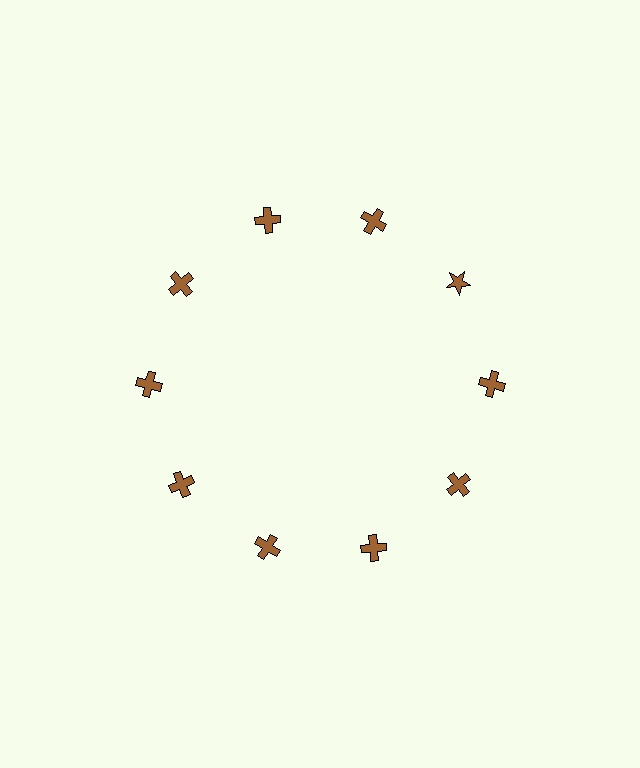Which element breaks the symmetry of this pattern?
The brown star at roughly the 2 o'clock position breaks the symmetry. All other shapes are brown crosses.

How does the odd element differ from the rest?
It has a different shape: star instead of cross.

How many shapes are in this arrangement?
There are 10 shapes arranged in a ring pattern.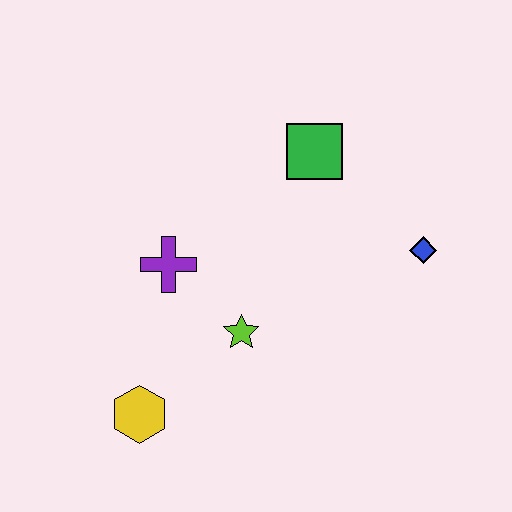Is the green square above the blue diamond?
Yes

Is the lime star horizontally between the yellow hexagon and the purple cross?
No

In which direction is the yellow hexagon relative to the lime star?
The yellow hexagon is to the left of the lime star.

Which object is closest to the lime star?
The purple cross is closest to the lime star.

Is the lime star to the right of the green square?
No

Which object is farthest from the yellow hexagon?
The blue diamond is farthest from the yellow hexagon.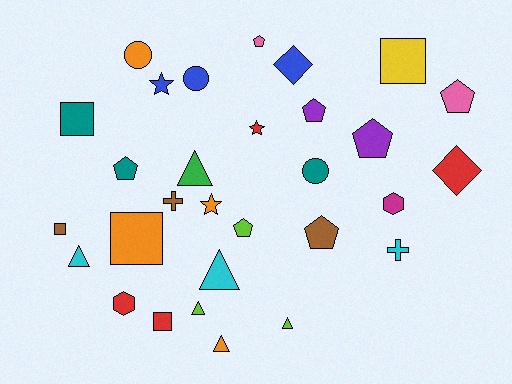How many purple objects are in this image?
There are 2 purple objects.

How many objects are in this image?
There are 30 objects.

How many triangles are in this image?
There are 6 triangles.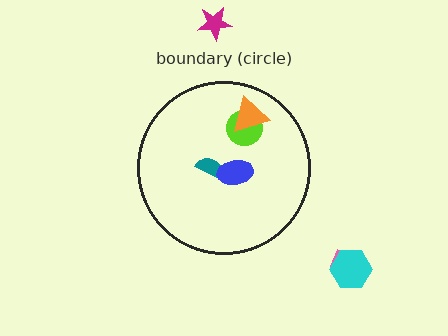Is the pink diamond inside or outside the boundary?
Outside.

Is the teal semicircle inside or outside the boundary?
Inside.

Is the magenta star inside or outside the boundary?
Outside.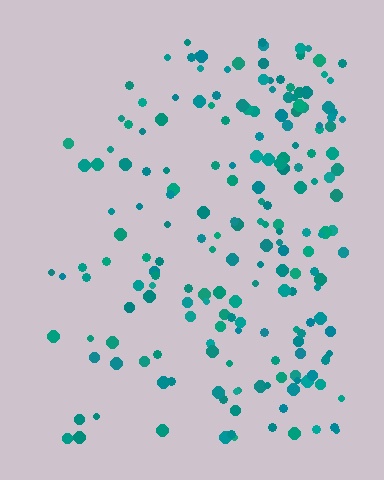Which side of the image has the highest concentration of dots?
The right.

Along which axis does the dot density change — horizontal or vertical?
Horizontal.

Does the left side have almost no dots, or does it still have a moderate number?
Still a moderate number, just noticeably fewer than the right.